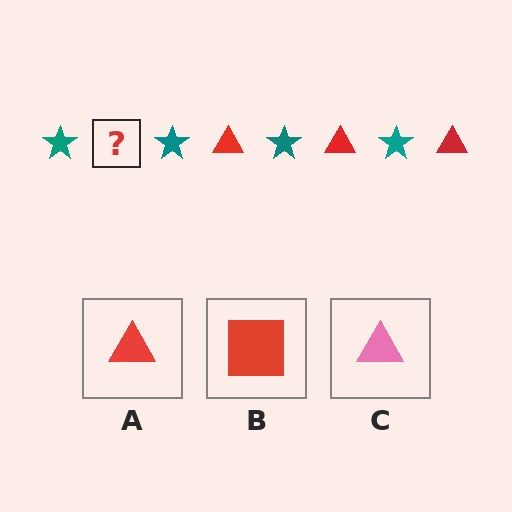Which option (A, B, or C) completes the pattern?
A.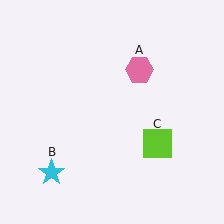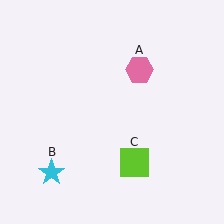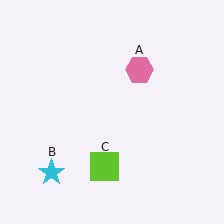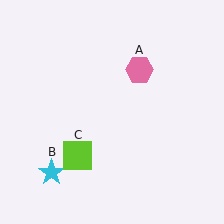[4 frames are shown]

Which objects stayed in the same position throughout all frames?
Pink hexagon (object A) and cyan star (object B) remained stationary.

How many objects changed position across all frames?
1 object changed position: lime square (object C).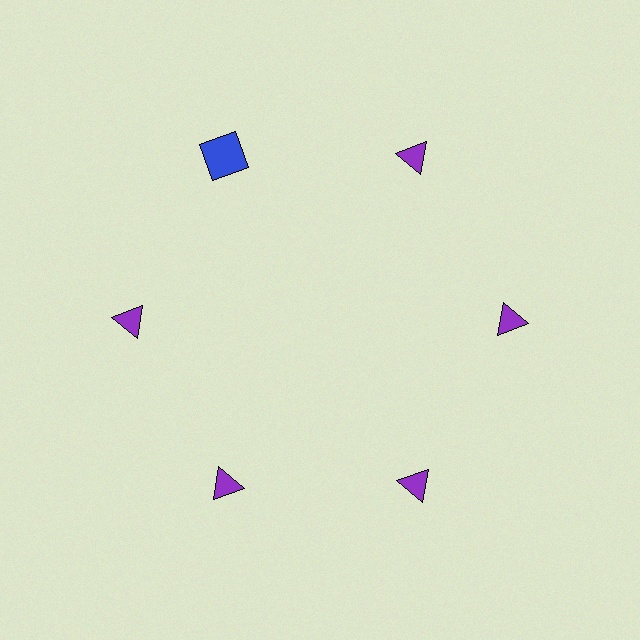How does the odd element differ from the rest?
It differs in both color (blue instead of purple) and shape (square instead of triangle).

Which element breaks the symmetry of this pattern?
The blue square at roughly the 11 o'clock position breaks the symmetry. All other shapes are purple triangles.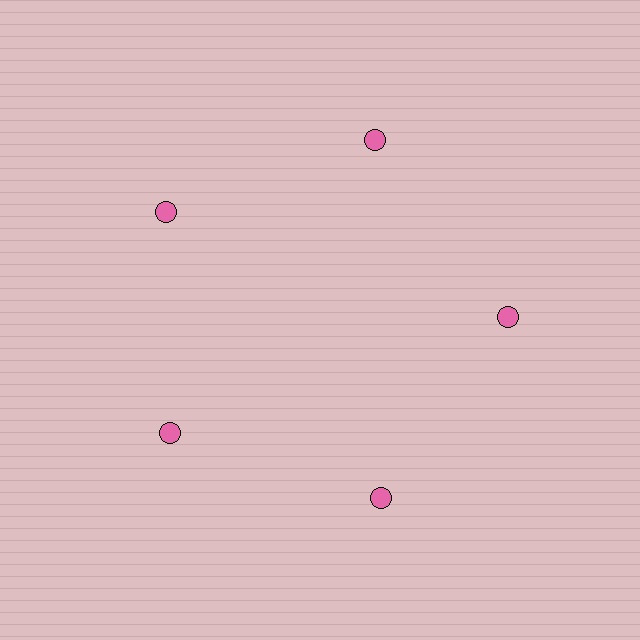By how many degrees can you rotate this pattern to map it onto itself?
The pattern maps onto itself every 72 degrees of rotation.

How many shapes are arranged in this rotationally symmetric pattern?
There are 5 shapes, arranged in 5 groups of 1.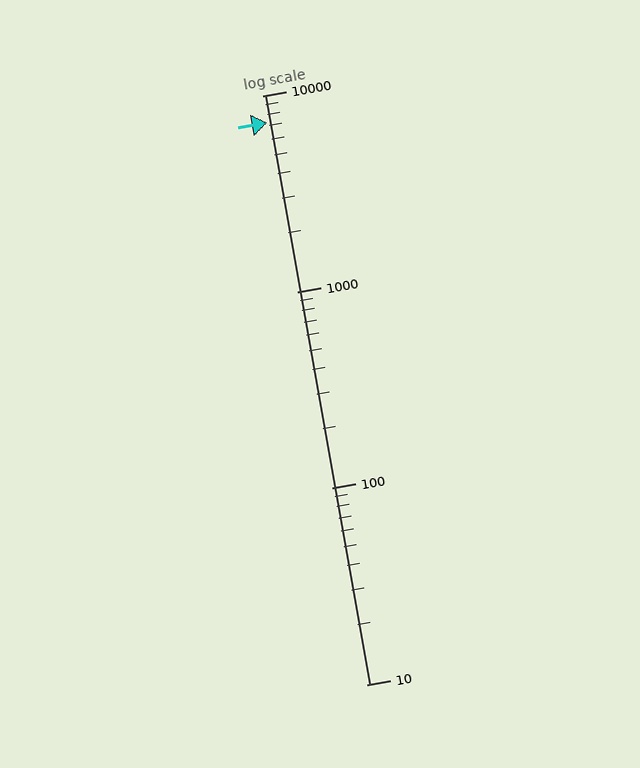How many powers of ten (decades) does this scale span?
The scale spans 3 decades, from 10 to 10000.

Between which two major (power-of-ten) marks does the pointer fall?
The pointer is between 1000 and 10000.